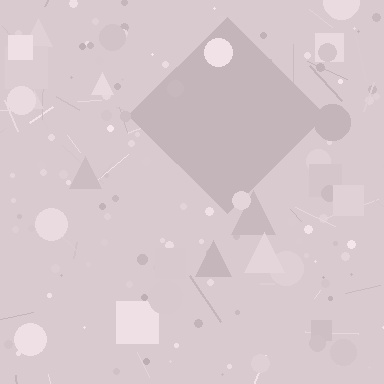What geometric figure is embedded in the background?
A diamond is embedded in the background.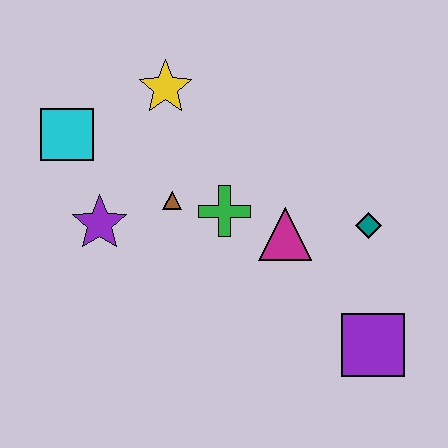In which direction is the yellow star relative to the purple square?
The yellow star is above the purple square.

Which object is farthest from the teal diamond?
The cyan square is farthest from the teal diamond.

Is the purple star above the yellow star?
No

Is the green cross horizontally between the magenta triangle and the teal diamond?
No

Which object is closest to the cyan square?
The purple star is closest to the cyan square.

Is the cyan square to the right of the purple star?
No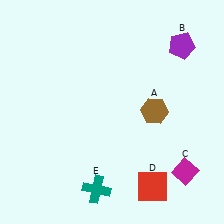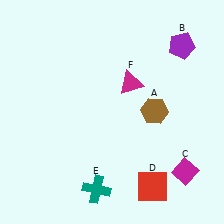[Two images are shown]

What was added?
A magenta triangle (F) was added in Image 2.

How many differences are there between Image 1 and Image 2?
There is 1 difference between the two images.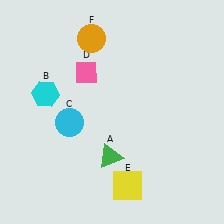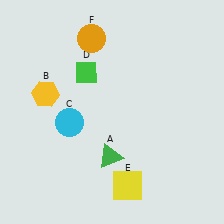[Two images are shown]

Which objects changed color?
B changed from cyan to yellow. D changed from pink to green.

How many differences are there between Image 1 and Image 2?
There are 2 differences between the two images.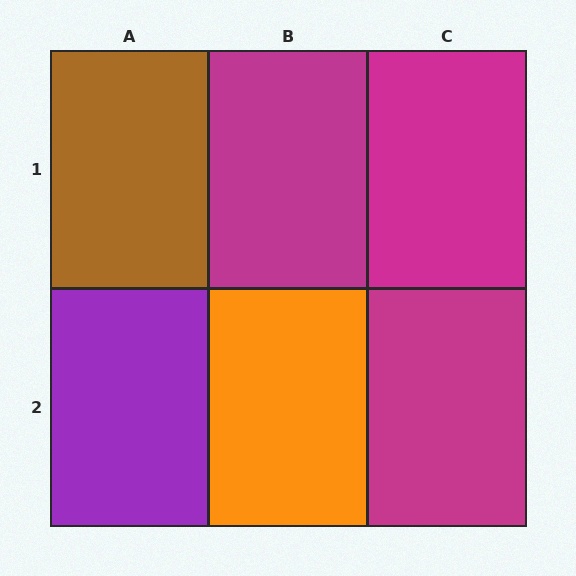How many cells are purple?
1 cell is purple.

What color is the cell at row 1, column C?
Magenta.